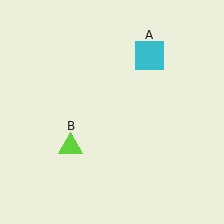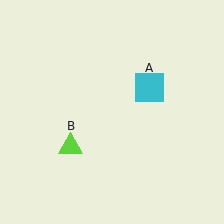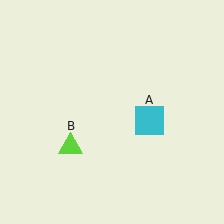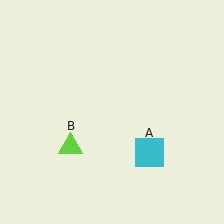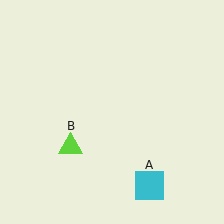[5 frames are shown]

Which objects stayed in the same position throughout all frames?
Lime triangle (object B) remained stationary.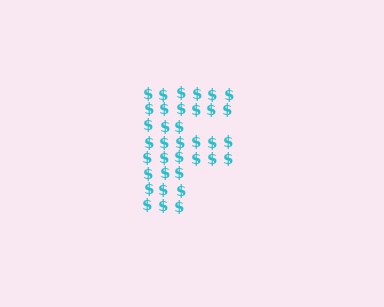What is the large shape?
The large shape is the letter F.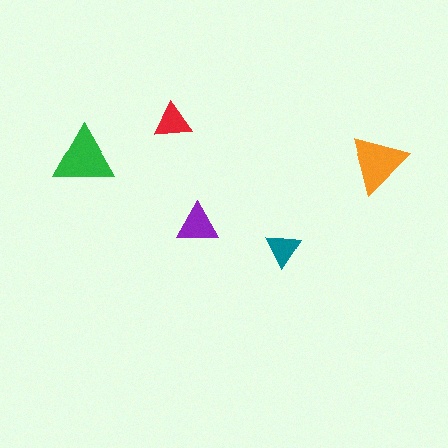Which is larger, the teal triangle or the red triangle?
The red one.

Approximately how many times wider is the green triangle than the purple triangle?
About 1.5 times wider.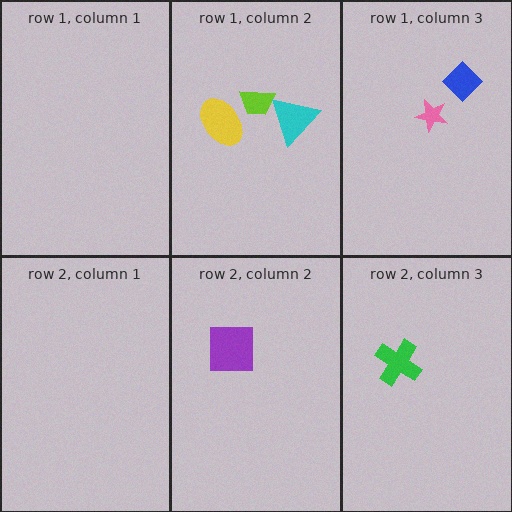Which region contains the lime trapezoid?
The row 1, column 2 region.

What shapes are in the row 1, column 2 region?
The yellow ellipse, the lime trapezoid, the cyan triangle.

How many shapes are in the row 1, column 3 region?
2.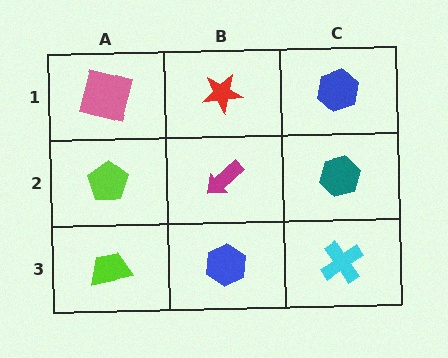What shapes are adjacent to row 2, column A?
A pink square (row 1, column A), a lime trapezoid (row 3, column A), a magenta arrow (row 2, column B).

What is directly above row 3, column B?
A magenta arrow.